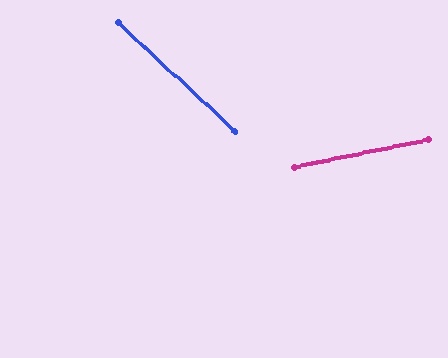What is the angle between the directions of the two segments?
Approximately 54 degrees.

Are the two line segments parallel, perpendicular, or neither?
Neither parallel nor perpendicular — they differ by about 54°.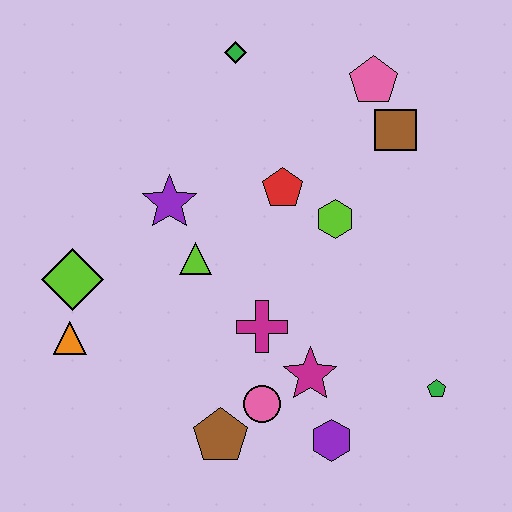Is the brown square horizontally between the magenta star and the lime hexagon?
No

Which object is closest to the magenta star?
The pink circle is closest to the magenta star.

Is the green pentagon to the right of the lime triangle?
Yes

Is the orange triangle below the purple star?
Yes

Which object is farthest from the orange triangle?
The pink pentagon is farthest from the orange triangle.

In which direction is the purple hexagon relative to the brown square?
The purple hexagon is below the brown square.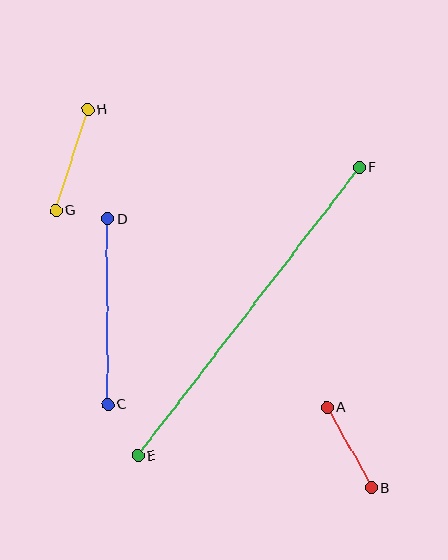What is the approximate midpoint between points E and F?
The midpoint is at approximately (248, 312) pixels.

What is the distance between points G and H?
The distance is approximately 106 pixels.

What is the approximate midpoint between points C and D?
The midpoint is at approximately (108, 312) pixels.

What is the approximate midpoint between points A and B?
The midpoint is at approximately (349, 447) pixels.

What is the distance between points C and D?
The distance is approximately 186 pixels.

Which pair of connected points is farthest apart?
Points E and F are farthest apart.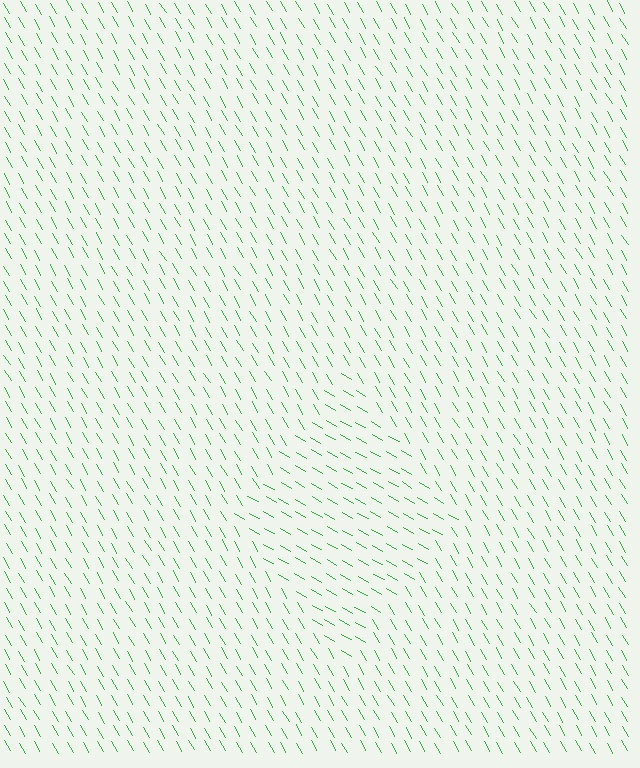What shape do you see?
I see a diamond.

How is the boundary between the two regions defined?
The boundary is defined purely by a change in line orientation (approximately 30 degrees difference). All lines are the same color and thickness.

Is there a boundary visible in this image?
Yes, there is a texture boundary formed by a change in line orientation.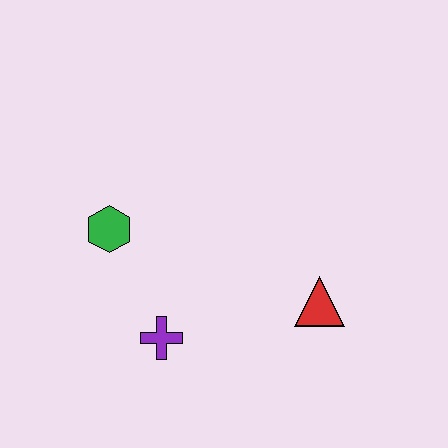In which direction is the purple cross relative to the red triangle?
The purple cross is to the left of the red triangle.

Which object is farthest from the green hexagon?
The red triangle is farthest from the green hexagon.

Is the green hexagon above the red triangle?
Yes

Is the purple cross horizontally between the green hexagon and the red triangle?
Yes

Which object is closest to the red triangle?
The purple cross is closest to the red triangle.